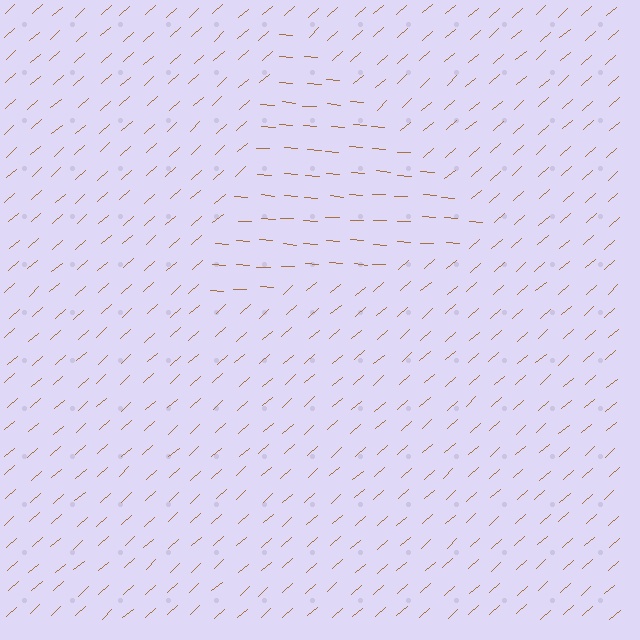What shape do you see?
I see a triangle.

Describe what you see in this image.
The image is filled with small brown line segments. A triangle region in the image has lines oriented differently from the surrounding lines, creating a visible texture boundary.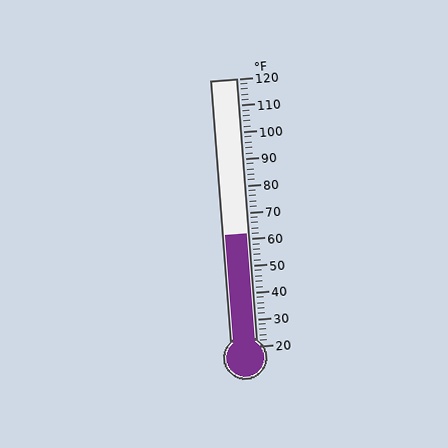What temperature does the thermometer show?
The thermometer shows approximately 62°F.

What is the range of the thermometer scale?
The thermometer scale ranges from 20°F to 120°F.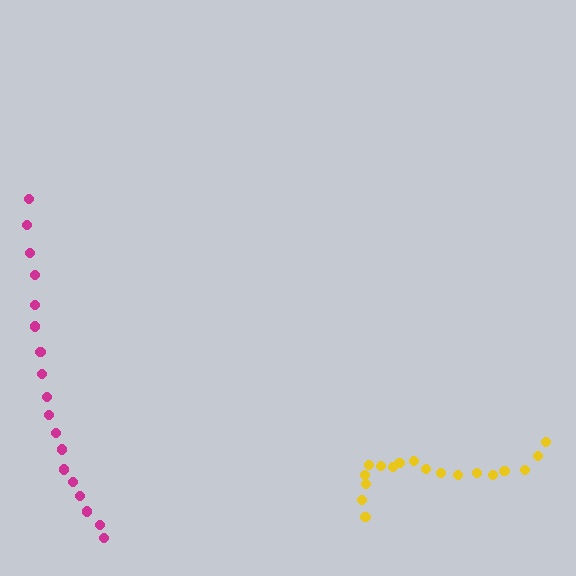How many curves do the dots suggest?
There are 2 distinct paths.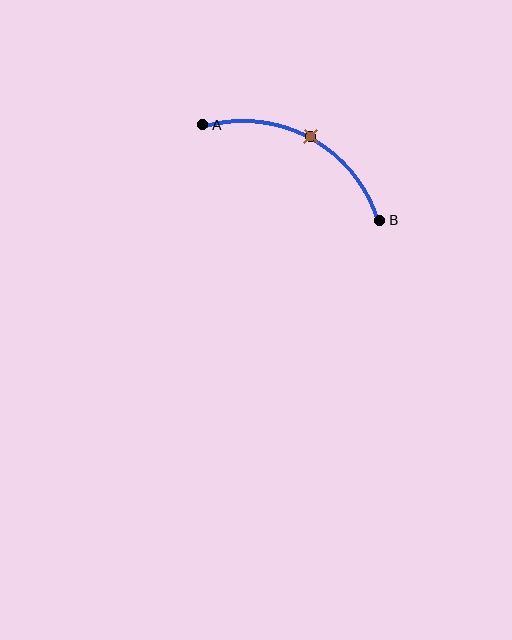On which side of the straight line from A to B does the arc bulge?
The arc bulges above the straight line connecting A and B.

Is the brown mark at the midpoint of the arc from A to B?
Yes. The brown mark lies on the arc at equal arc-length from both A and B — it is the arc midpoint.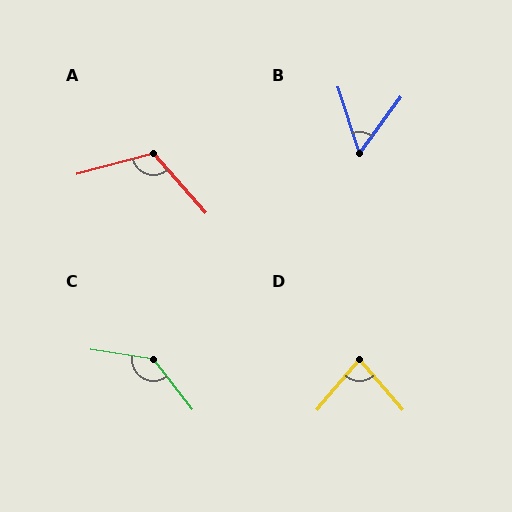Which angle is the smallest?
B, at approximately 54 degrees.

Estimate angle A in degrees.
Approximately 116 degrees.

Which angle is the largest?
C, at approximately 136 degrees.